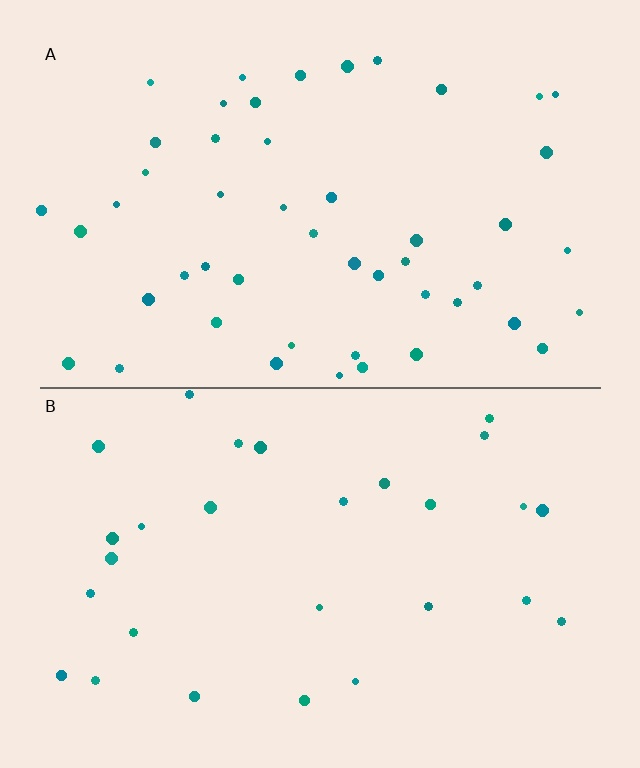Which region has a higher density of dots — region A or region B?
A (the top).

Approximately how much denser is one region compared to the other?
Approximately 1.8× — region A over region B.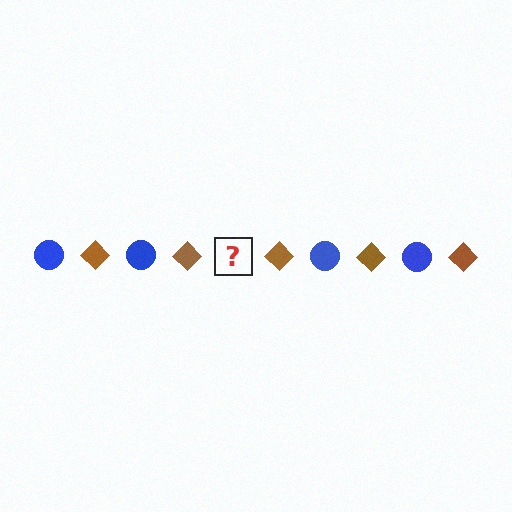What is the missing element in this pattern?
The missing element is a blue circle.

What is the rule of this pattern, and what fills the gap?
The rule is that the pattern alternates between blue circle and brown diamond. The gap should be filled with a blue circle.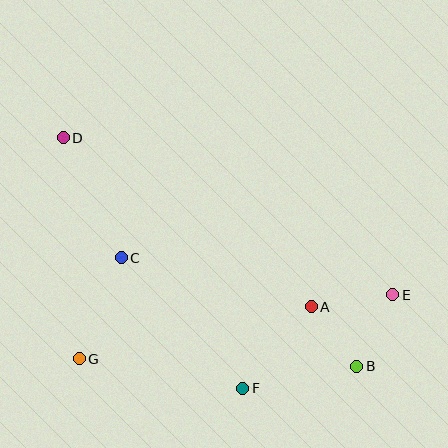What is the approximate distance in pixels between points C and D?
The distance between C and D is approximately 133 pixels.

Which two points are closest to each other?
Points A and B are closest to each other.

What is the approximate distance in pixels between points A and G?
The distance between A and G is approximately 238 pixels.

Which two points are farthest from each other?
Points B and D are farthest from each other.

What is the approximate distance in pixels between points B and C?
The distance between B and C is approximately 259 pixels.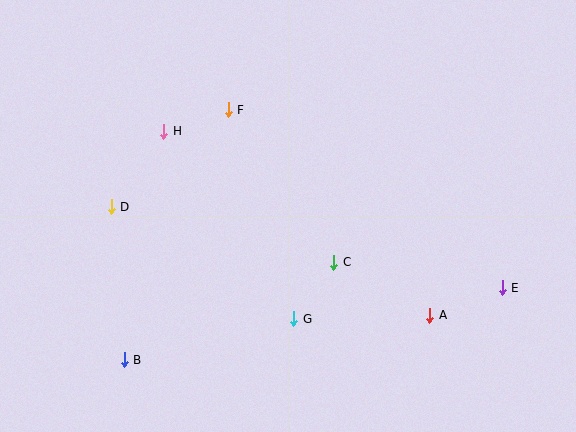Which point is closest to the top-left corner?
Point H is closest to the top-left corner.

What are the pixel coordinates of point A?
Point A is at (430, 315).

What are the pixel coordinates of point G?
Point G is at (294, 319).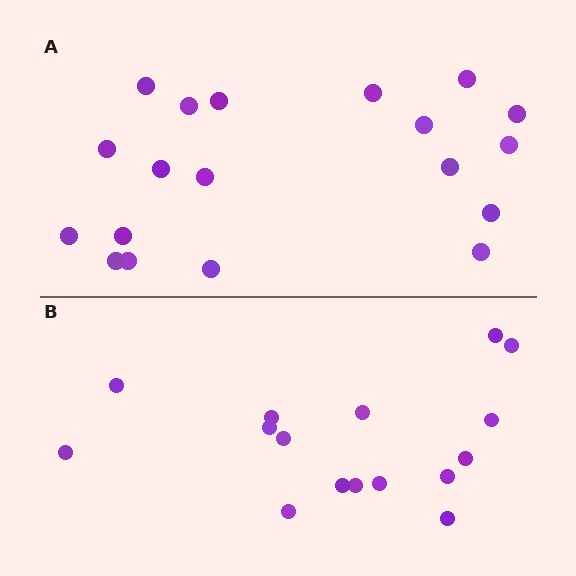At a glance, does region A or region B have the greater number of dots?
Region A (the top region) has more dots.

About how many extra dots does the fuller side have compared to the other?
Region A has just a few more — roughly 2 or 3 more dots than region B.